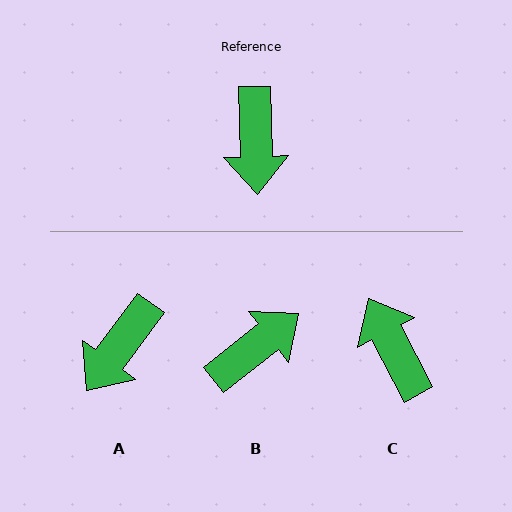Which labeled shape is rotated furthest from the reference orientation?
C, about 154 degrees away.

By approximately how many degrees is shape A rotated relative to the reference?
Approximately 38 degrees clockwise.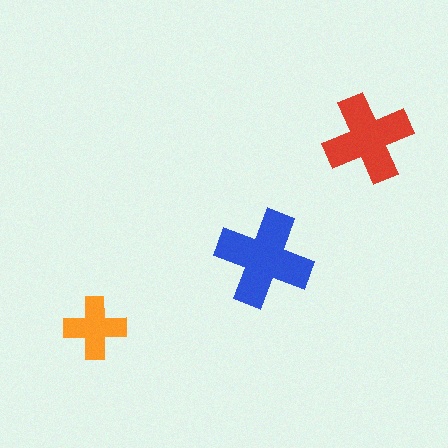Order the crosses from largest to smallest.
the blue one, the red one, the orange one.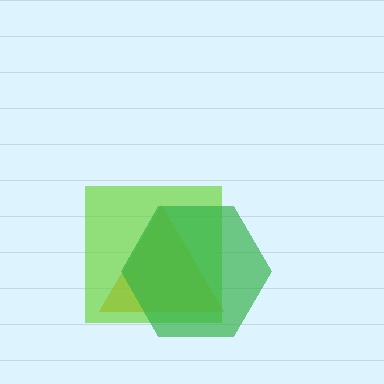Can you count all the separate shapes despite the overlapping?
Yes, there are 3 separate shapes.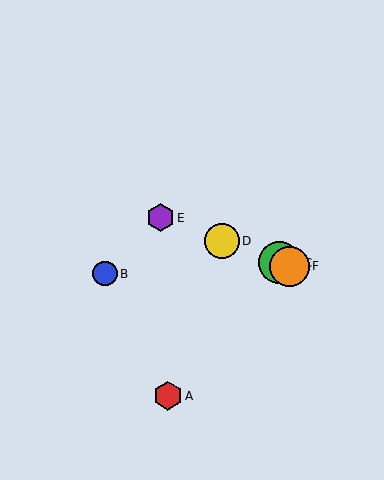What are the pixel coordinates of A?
Object A is at (168, 396).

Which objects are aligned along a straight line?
Objects C, D, E, F are aligned along a straight line.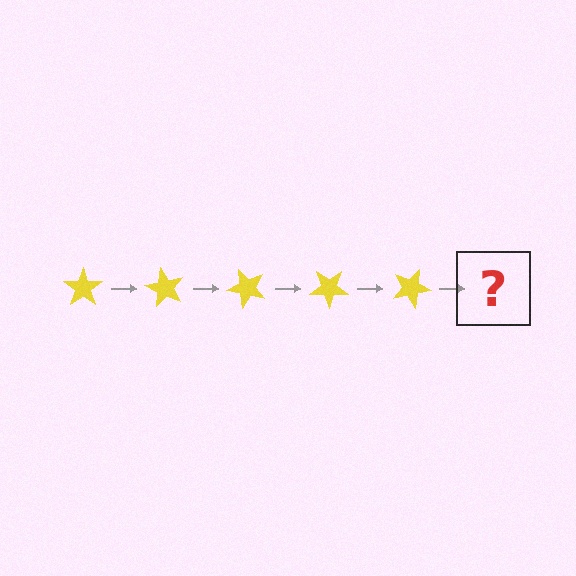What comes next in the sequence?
The next element should be a yellow star rotated 300 degrees.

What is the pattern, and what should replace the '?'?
The pattern is that the star rotates 60 degrees each step. The '?' should be a yellow star rotated 300 degrees.